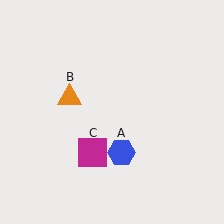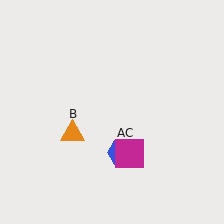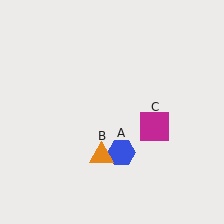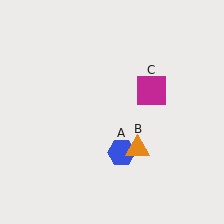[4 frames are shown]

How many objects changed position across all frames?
2 objects changed position: orange triangle (object B), magenta square (object C).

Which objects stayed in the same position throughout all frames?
Blue hexagon (object A) remained stationary.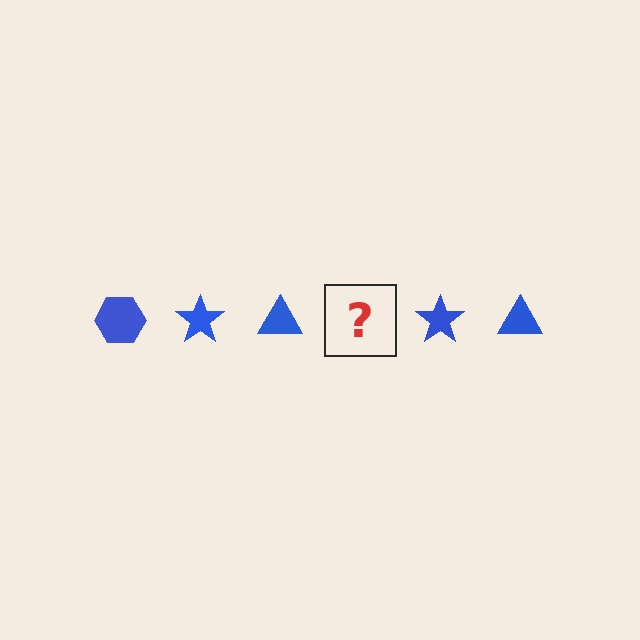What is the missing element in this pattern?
The missing element is a blue hexagon.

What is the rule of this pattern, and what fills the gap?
The rule is that the pattern cycles through hexagon, star, triangle shapes in blue. The gap should be filled with a blue hexagon.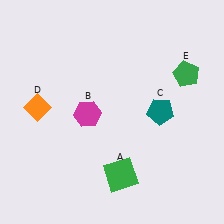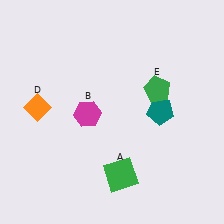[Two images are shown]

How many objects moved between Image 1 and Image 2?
1 object moved between the two images.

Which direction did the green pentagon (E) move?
The green pentagon (E) moved left.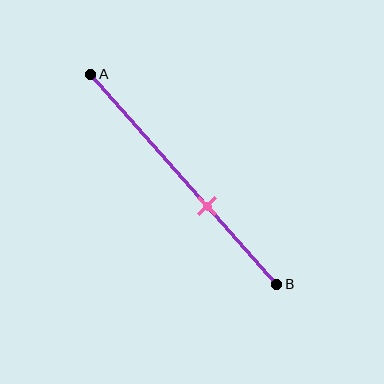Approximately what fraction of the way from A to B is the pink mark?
The pink mark is approximately 65% of the way from A to B.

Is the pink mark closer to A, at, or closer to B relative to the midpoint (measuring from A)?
The pink mark is closer to point B than the midpoint of segment AB.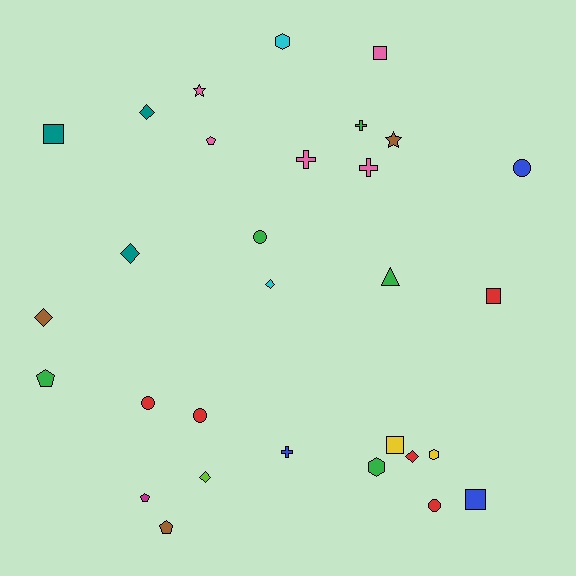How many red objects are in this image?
There are 5 red objects.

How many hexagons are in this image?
There are 3 hexagons.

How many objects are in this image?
There are 30 objects.